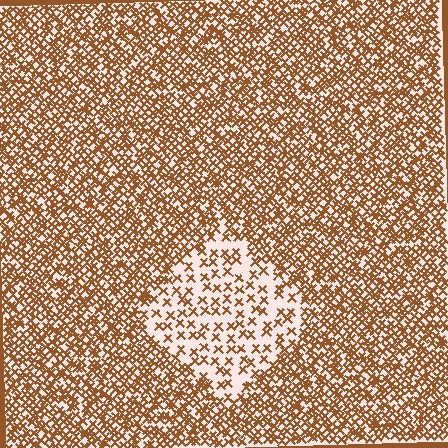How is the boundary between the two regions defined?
The boundary is defined by a change in element density (approximately 2.6x ratio). All elements are the same color, size, and shape.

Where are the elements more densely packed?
The elements are more densely packed outside the diamond boundary.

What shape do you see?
I see a diamond.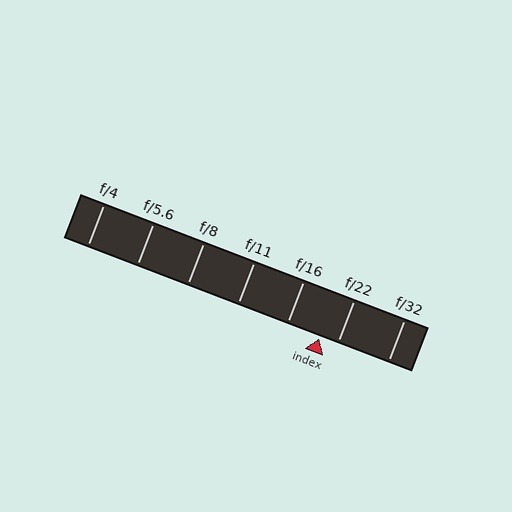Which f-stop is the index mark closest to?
The index mark is closest to f/22.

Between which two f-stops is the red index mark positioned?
The index mark is between f/16 and f/22.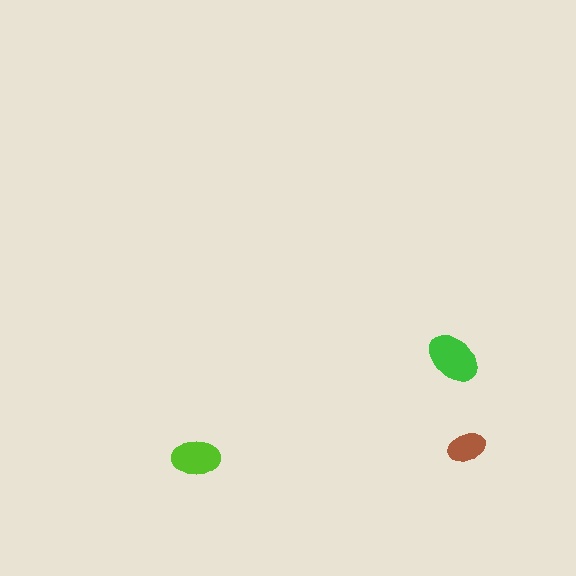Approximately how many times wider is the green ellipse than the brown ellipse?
About 1.5 times wider.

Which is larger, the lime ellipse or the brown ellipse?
The lime one.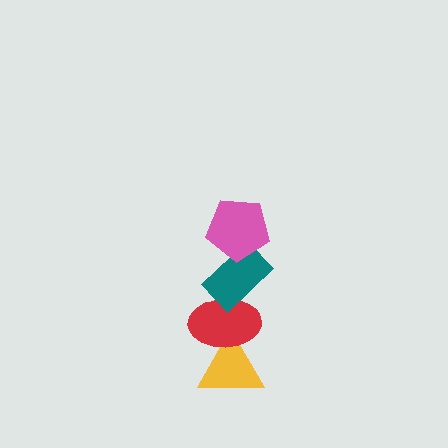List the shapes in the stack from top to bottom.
From top to bottom: the pink pentagon, the teal rectangle, the red ellipse, the yellow triangle.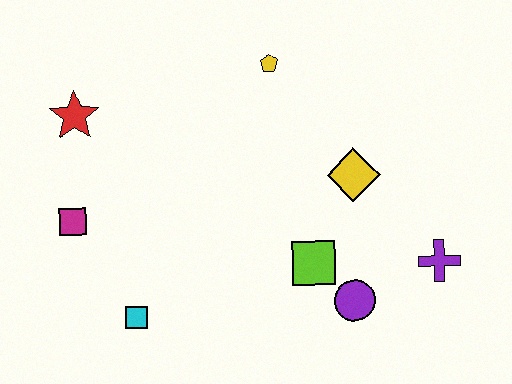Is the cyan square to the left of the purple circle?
Yes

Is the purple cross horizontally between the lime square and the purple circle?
No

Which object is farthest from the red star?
The purple cross is farthest from the red star.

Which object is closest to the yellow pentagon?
The yellow diamond is closest to the yellow pentagon.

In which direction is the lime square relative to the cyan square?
The lime square is to the right of the cyan square.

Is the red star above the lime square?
Yes